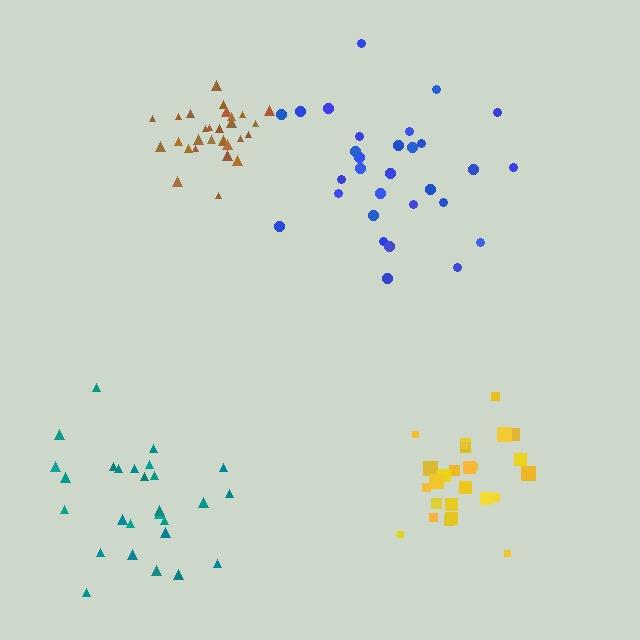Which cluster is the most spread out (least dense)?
Blue.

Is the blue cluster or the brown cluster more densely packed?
Brown.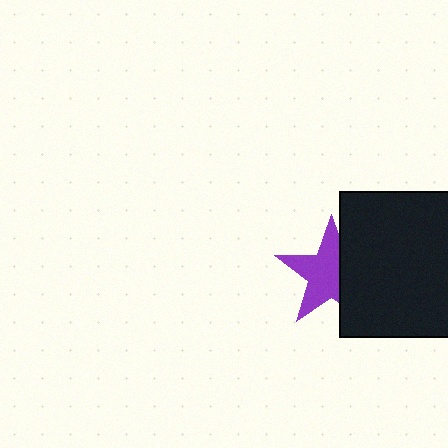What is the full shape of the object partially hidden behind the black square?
The partially hidden object is a purple star.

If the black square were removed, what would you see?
You would see the complete purple star.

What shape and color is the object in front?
The object in front is a black square.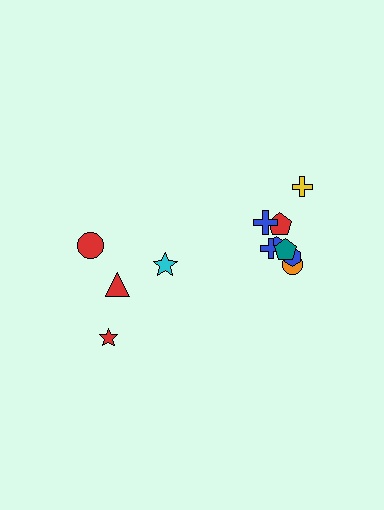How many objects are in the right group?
There are 8 objects.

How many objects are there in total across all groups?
There are 12 objects.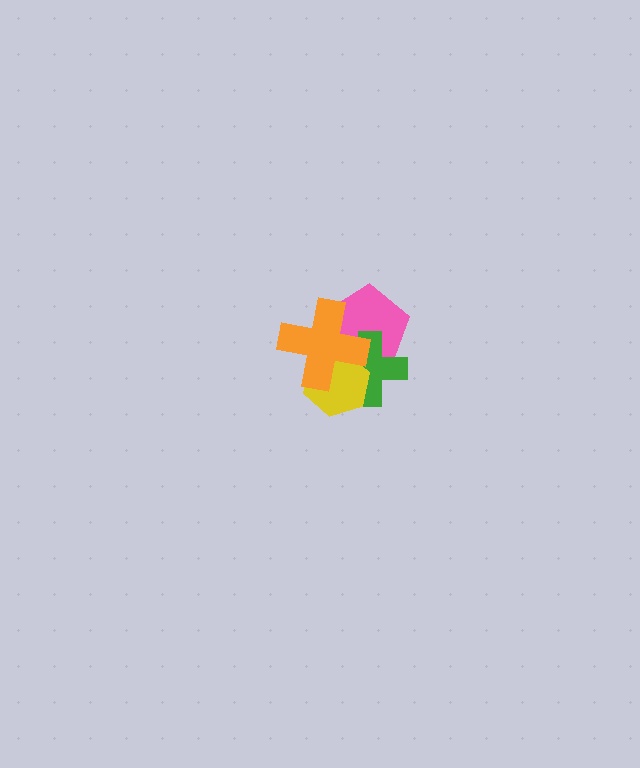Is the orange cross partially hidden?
No, no other shape covers it.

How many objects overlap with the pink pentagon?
3 objects overlap with the pink pentagon.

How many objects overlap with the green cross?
3 objects overlap with the green cross.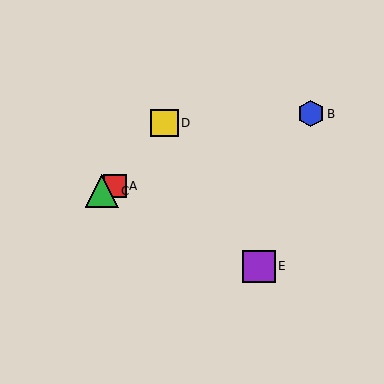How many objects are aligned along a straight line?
3 objects (A, B, C) are aligned along a straight line.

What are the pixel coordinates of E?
Object E is at (259, 266).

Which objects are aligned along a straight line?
Objects A, B, C are aligned along a straight line.